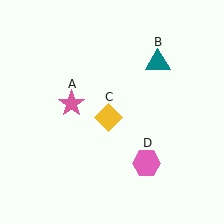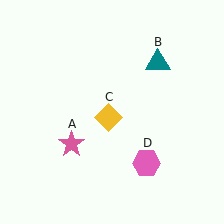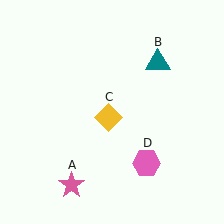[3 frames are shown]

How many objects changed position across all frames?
1 object changed position: pink star (object A).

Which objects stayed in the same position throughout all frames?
Teal triangle (object B) and yellow diamond (object C) and pink hexagon (object D) remained stationary.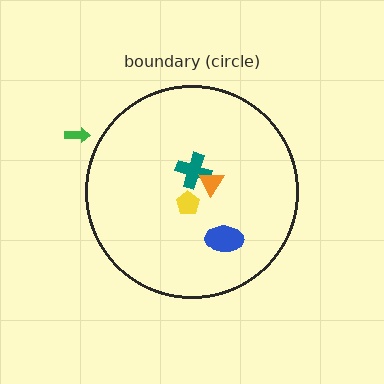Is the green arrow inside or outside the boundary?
Outside.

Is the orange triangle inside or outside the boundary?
Inside.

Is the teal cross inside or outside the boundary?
Inside.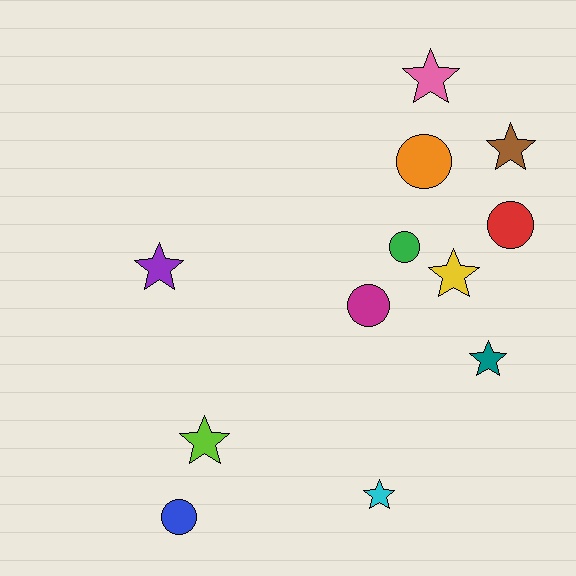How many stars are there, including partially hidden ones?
There are 7 stars.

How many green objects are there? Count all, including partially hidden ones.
There is 1 green object.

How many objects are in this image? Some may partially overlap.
There are 12 objects.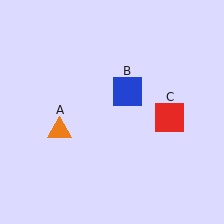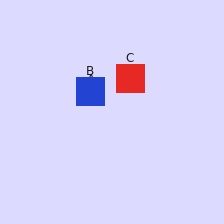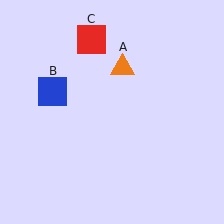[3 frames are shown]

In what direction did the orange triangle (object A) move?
The orange triangle (object A) moved up and to the right.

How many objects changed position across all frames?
3 objects changed position: orange triangle (object A), blue square (object B), red square (object C).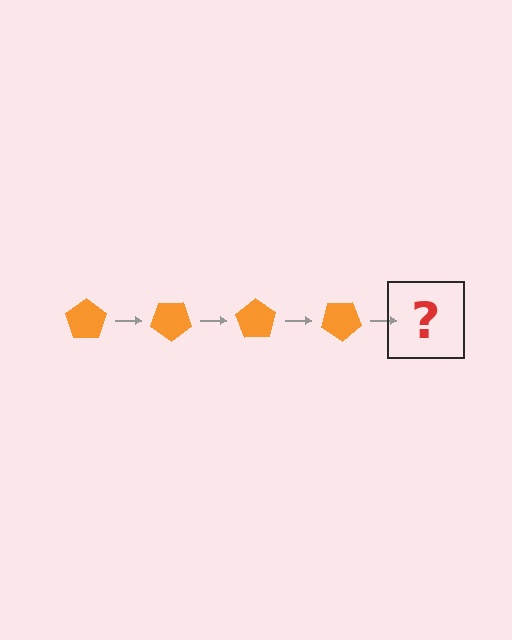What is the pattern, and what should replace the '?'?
The pattern is that the pentagon rotates 35 degrees each step. The '?' should be an orange pentagon rotated 140 degrees.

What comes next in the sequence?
The next element should be an orange pentagon rotated 140 degrees.